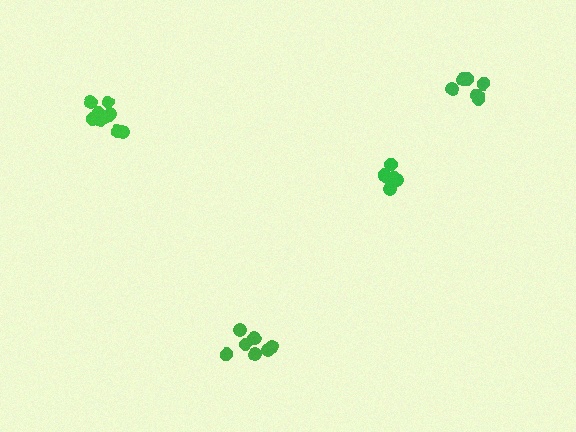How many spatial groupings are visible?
There are 4 spatial groupings.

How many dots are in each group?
Group 1: 10 dots, Group 2: 7 dots, Group 3: 8 dots, Group 4: 6 dots (31 total).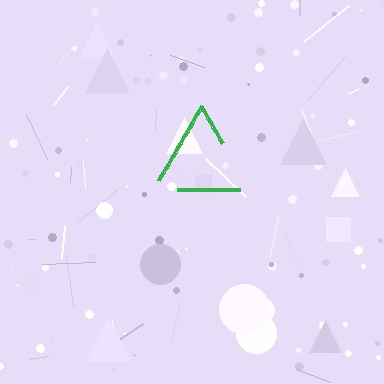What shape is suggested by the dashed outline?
The dashed outline suggests a triangle.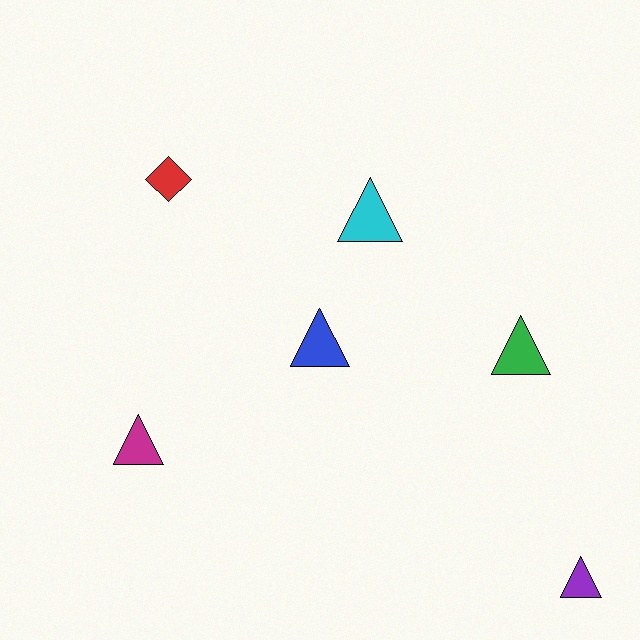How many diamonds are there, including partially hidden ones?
There is 1 diamond.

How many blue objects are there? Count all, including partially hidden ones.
There is 1 blue object.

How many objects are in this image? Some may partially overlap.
There are 6 objects.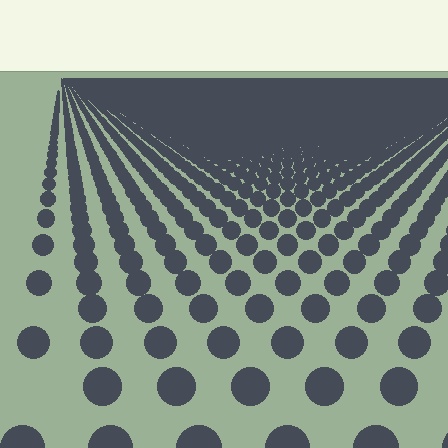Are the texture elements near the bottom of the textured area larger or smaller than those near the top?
Larger. Near the bottom, elements are closer to the viewer and appear at a bigger on-screen size.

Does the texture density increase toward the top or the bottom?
Density increases toward the top.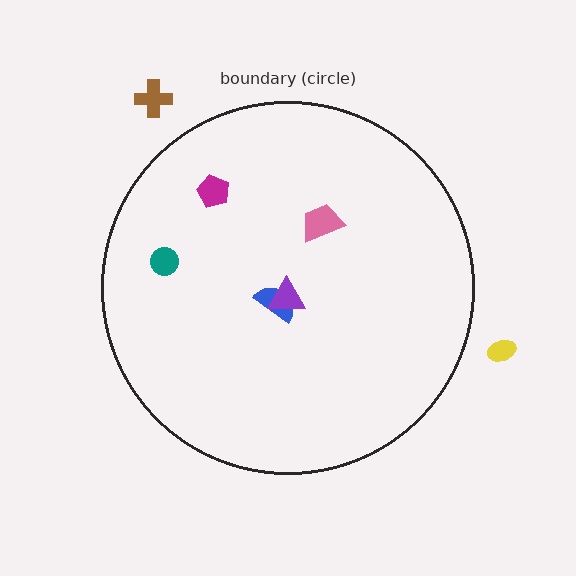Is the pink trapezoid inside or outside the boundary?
Inside.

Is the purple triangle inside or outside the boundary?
Inside.